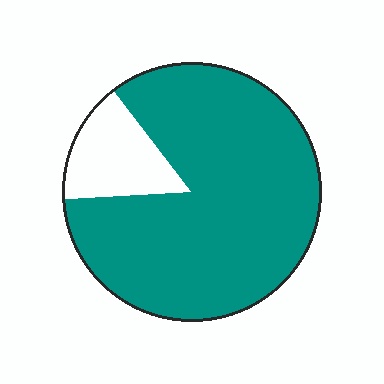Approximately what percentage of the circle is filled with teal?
Approximately 85%.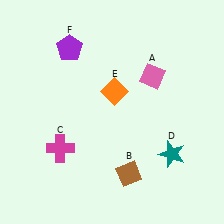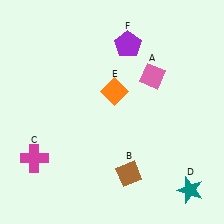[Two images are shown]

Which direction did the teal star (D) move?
The teal star (D) moved down.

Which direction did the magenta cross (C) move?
The magenta cross (C) moved left.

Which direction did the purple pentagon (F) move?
The purple pentagon (F) moved right.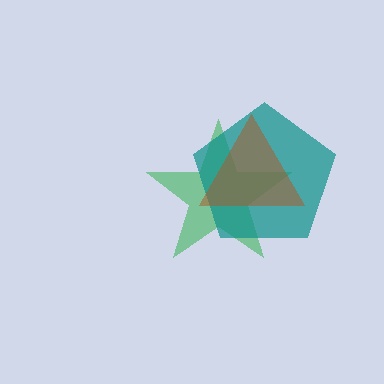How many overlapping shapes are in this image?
There are 3 overlapping shapes in the image.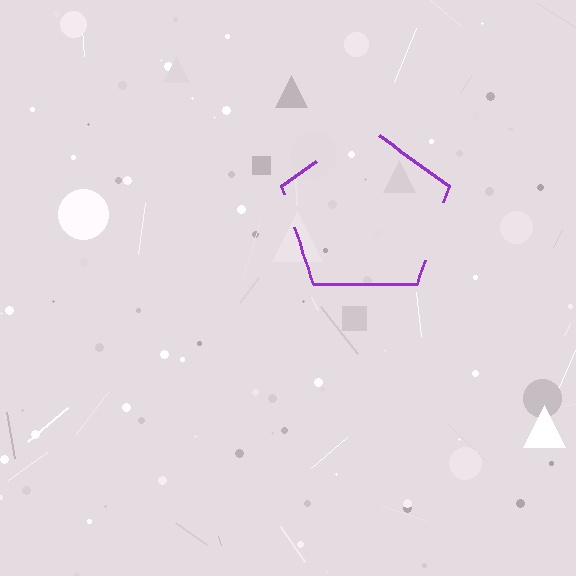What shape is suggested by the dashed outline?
The dashed outline suggests a pentagon.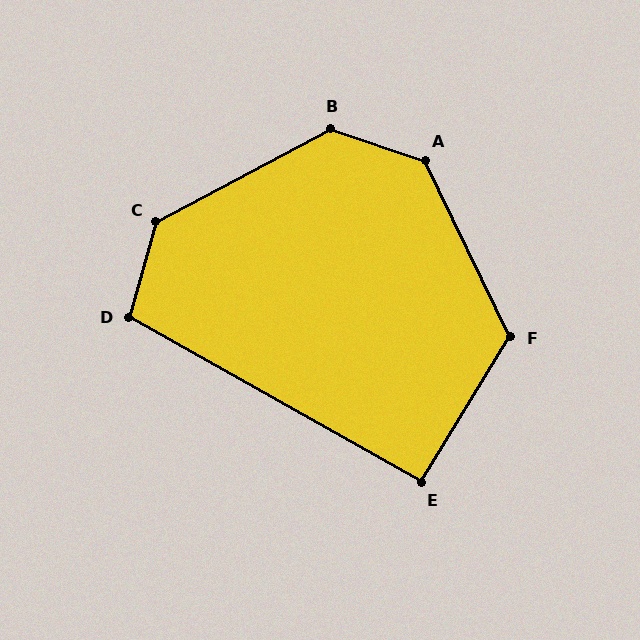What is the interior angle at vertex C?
Approximately 134 degrees (obtuse).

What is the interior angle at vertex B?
Approximately 134 degrees (obtuse).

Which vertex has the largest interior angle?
A, at approximately 134 degrees.